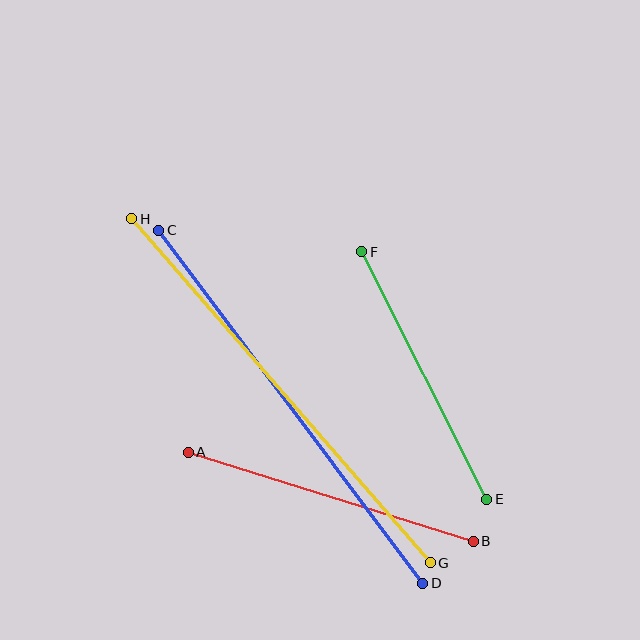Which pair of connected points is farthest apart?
Points G and H are farthest apart.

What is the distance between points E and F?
The distance is approximately 277 pixels.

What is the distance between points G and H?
The distance is approximately 456 pixels.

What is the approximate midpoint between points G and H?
The midpoint is at approximately (281, 391) pixels.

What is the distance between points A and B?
The distance is approximately 299 pixels.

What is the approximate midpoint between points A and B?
The midpoint is at approximately (331, 497) pixels.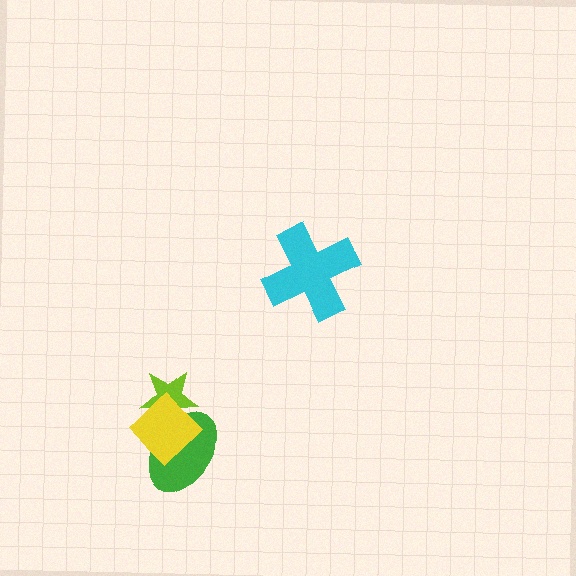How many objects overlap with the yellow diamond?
2 objects overlap with the yellow diamond.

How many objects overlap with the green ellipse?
2 objects overlap with the green ellipse.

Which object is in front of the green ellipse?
The yellow diamond is in front of the green ellipse.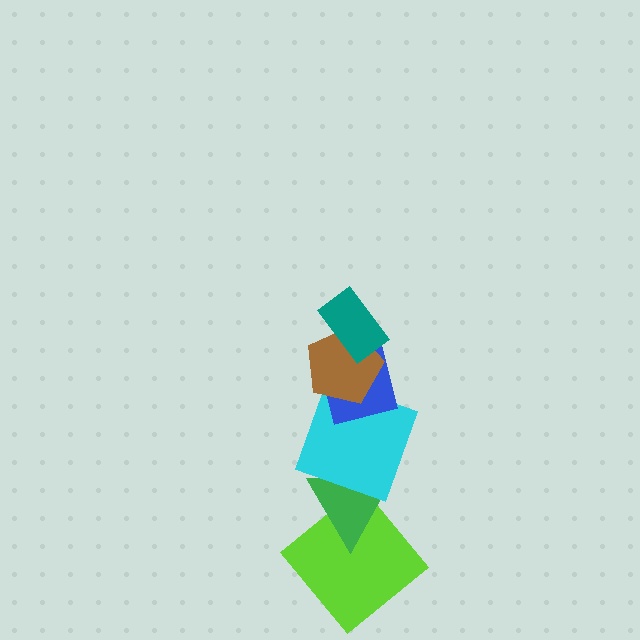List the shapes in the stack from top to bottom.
From top to bottom: the teal rectangle, the brown pentagon, the blue square, the cyan square, the green triangle, the lime diamond.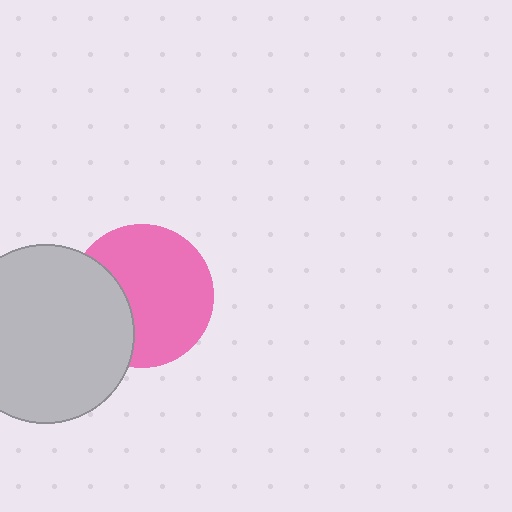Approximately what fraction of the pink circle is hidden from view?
Roughly 30% of the pink circle is hidden behind the light gray circle.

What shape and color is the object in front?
The object in front is a light gray circle.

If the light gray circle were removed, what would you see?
You would see the complete pink circle.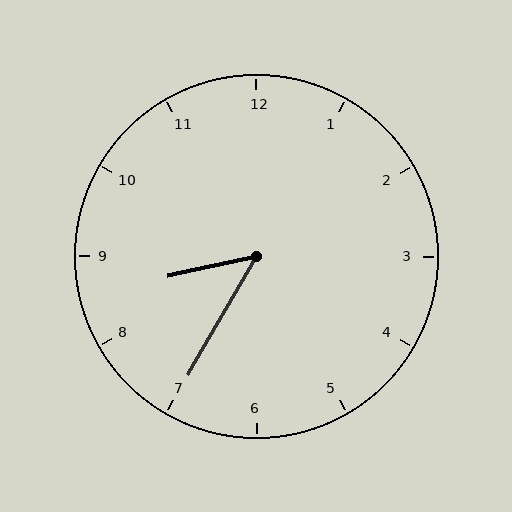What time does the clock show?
8:35.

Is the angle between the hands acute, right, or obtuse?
It is acute.